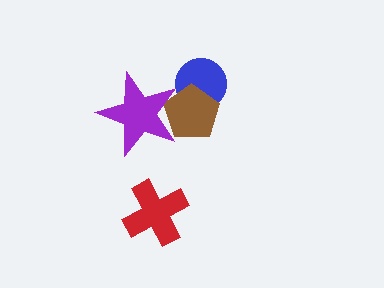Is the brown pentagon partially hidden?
Yes, it is partially covered by another shape.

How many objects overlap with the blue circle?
1 object overlaps with the blue circle.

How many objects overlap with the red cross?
0 objects overlap with the red cross.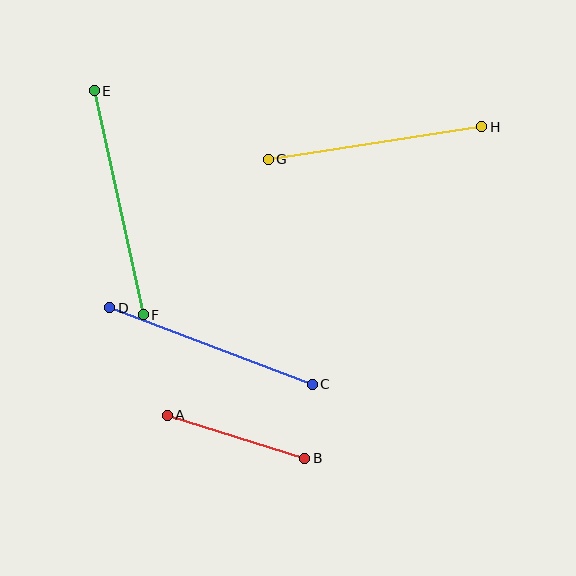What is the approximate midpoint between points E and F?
The midpoint is at approximately (119, 203) pixels.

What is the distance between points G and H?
The distance is approximately 216 pixels.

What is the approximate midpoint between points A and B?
The midpoint is at approximately (236, 437) pixels.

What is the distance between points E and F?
The distance is approximately 229 pixels.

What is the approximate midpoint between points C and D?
The midpoint is at approximately (211, 346) pixels.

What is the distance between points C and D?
The distance is approximately 216 pixels.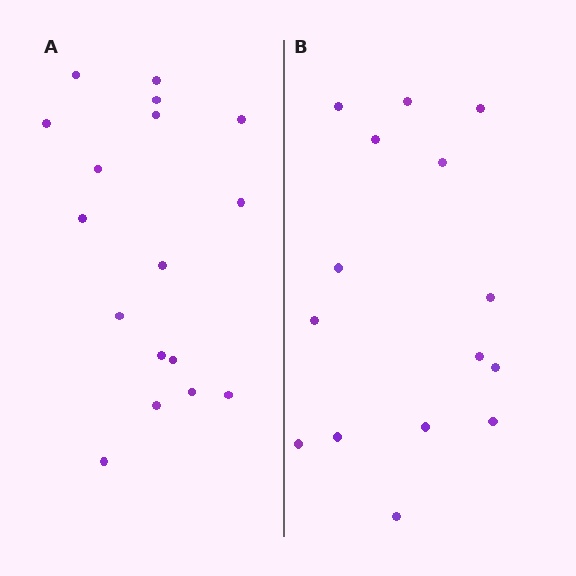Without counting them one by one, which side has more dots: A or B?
Region A (the left region) has more dots.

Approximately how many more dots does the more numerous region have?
Region A has just a few more — roughly 2 or 3 more dots than region B.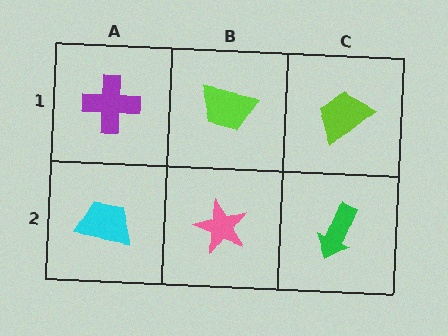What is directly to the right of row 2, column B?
A green arrow.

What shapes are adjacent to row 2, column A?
A purple cross (row 1, column A), a pink star (row 2, column B).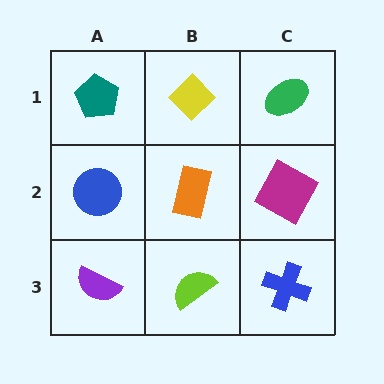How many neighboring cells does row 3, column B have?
3.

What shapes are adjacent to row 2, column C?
A green ellipse (row 1, column C), a blue cross (row 3, column C), an orange rectangle (row 2, column B).